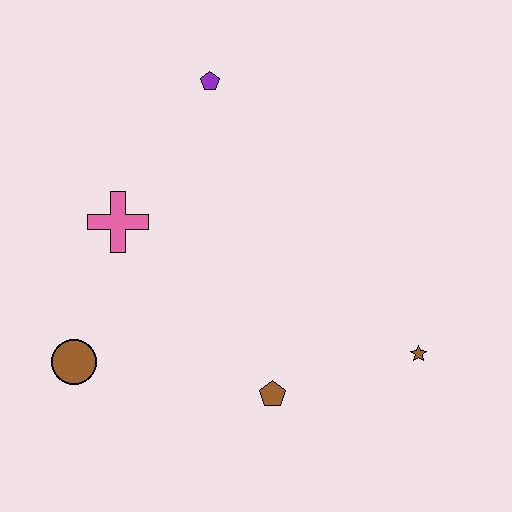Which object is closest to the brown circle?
The pink cross is closest to the brown circle.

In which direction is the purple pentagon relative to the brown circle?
The purple pentagon is above the brown circle.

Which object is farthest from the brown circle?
The brown star is farthest from the brown circle.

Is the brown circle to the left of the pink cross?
Yes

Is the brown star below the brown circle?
No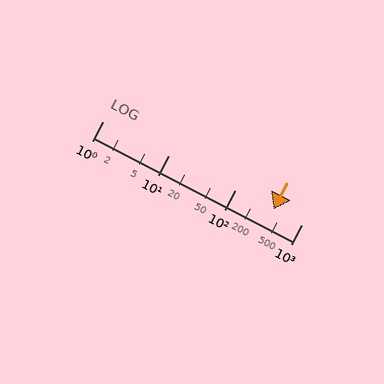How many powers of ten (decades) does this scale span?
The scale spans 3 decades, from 1 to 1000.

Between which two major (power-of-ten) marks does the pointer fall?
The pointer is between 100 and 1000.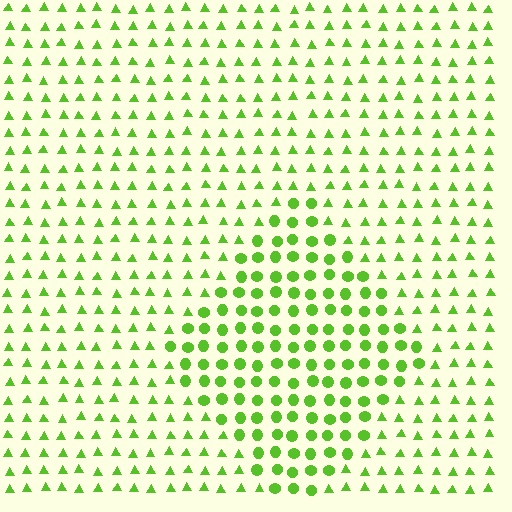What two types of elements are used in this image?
The image uses circles inside the diamond region and triangles outside it.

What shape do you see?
I see a diamond.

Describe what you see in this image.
The image is filled with small lime elements arranged in a uniform grid. A diamond-shaped region contains circles, while the surrounding area contains triangles. The boundary is defined purely by the change in element shape.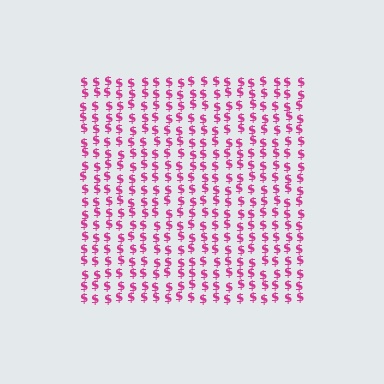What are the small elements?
The small elements are dollar signs.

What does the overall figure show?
The overall figure shows a square.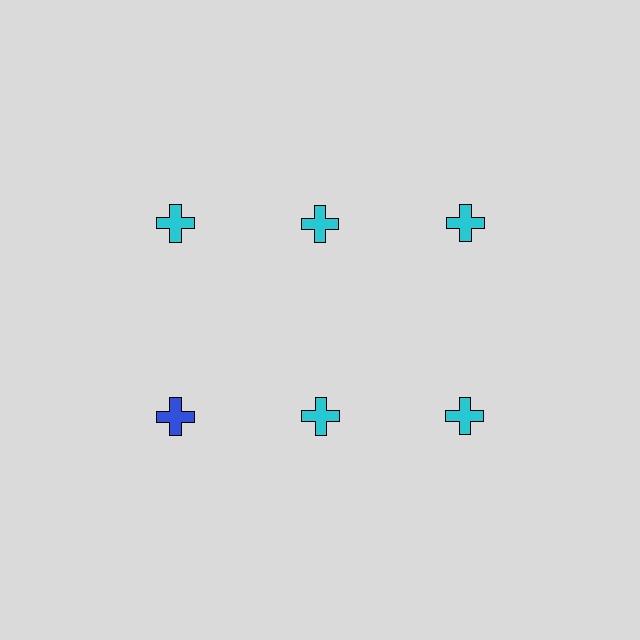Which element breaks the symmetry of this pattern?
The blue cross in the second row, leftmost column breaks the symmetry. All other shapes are cyan crosses.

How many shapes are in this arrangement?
There are 6 shapes arranged in a grid pattern.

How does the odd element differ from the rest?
It has a different color: blue instead of cyan.